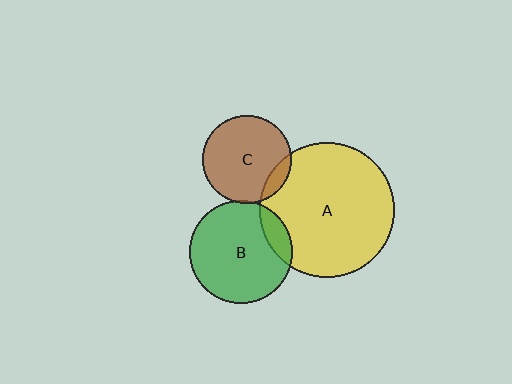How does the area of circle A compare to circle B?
Approximately 1.7 times.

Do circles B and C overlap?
Yes.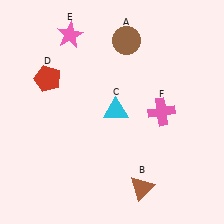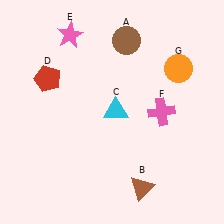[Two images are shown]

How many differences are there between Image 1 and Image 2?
There is 1 difference between the two images.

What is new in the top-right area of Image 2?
An orange circle (G) was added in the top-right area of Image 2.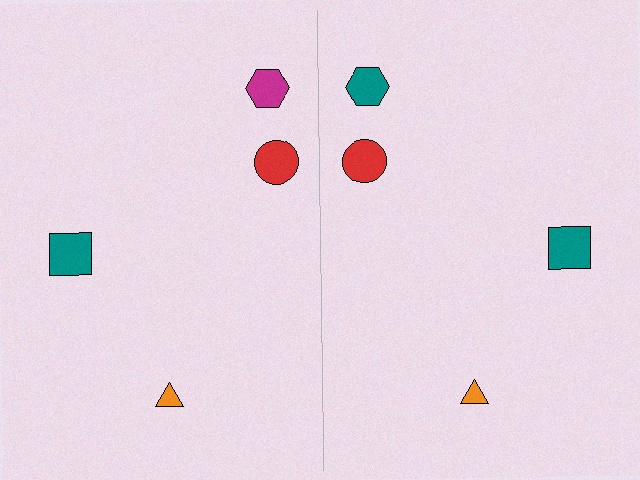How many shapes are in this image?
There are 8 shapes in this image.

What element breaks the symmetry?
The teal hexagon on the right side breaks the symmetry — its mirror counterpart is magenta.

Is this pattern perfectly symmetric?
No, the pattern is not perfectly symmetric. The teal hexagon on the right side breaks the symmetry — its mirror counterpart is magenta.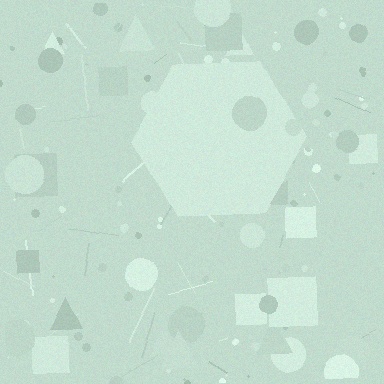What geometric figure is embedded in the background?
A hexagon is embedded in the background.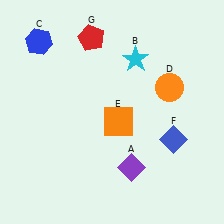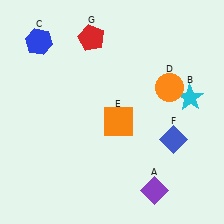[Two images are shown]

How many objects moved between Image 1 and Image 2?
2 objects moved between the two images.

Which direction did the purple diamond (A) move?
The purple diamond (A) moved right.